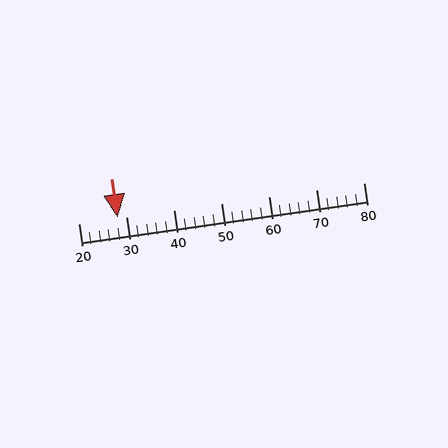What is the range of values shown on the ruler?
The ruler shows values from 20 to 80.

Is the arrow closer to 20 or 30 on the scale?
The arrow is closer to 30.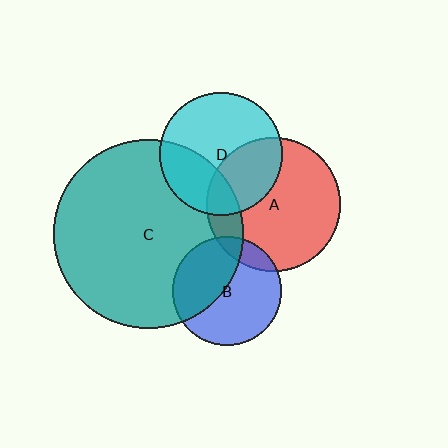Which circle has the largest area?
Circle C (teal).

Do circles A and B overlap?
Yes.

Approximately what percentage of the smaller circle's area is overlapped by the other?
Approximately 10%.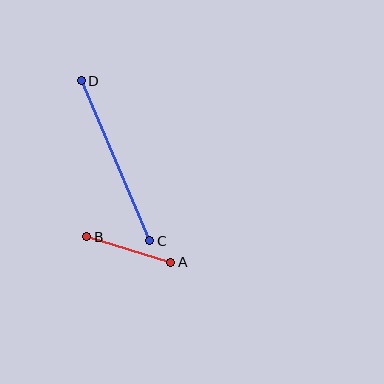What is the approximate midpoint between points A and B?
The midpoint is at approximately (129, 249) pixels.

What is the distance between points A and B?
The distance is approximately 88 pixels.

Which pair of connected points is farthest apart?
Points C and D are farthest apart.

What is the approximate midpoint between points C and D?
The midpoint is at approximately (116, 161) pixels.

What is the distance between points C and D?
The distance is approximately 174 pixels.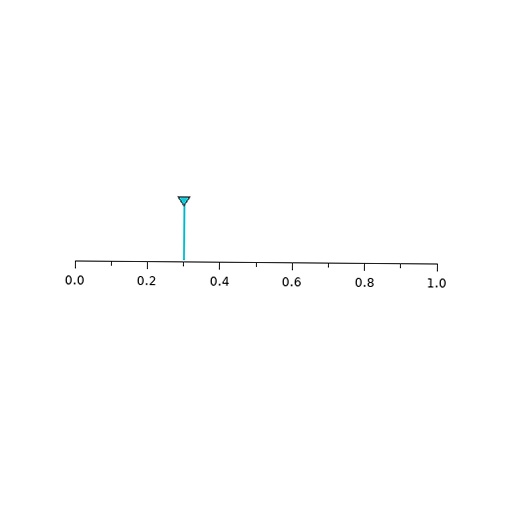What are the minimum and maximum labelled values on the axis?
The axis runs from 0.0 to 1.0.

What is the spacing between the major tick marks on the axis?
The major ticks are spaced 0.2 apart.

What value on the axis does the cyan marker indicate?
The marker indicates approximately 0.3.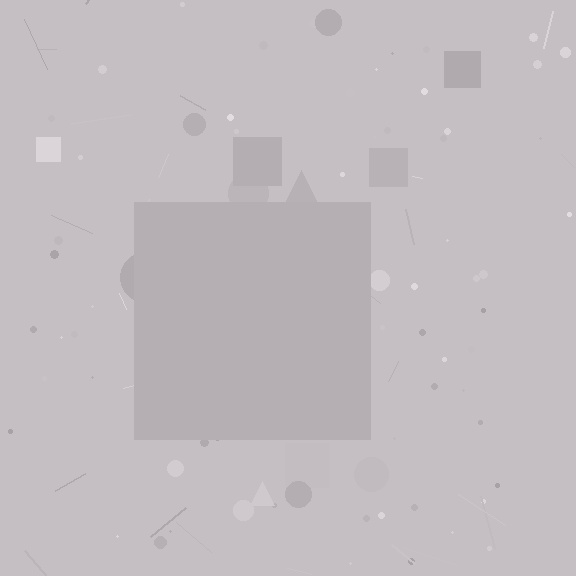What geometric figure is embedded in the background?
A square is embedded in the background.